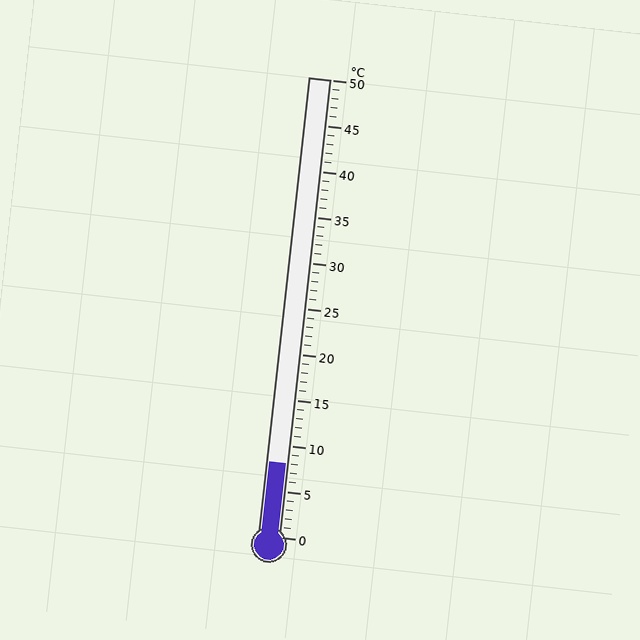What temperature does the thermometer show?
The thermometer shows approximately 8°C.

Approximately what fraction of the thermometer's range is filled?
The thermometer is filled to approximately 15% of its range.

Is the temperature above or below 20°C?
The temperature is below 20°C.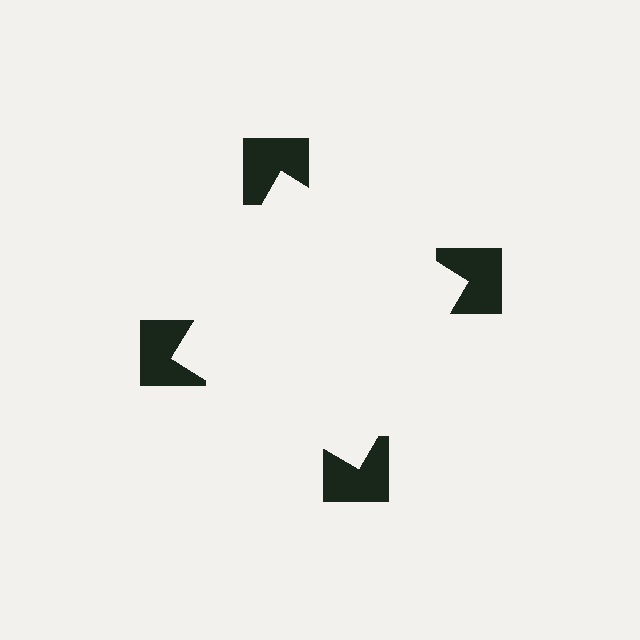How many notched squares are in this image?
There are 4 — one at each vertex of the illusory square.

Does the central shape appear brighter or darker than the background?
It typically appears slightly brighter than the background, even though no actual brightness change is drawn.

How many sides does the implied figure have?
4 sides.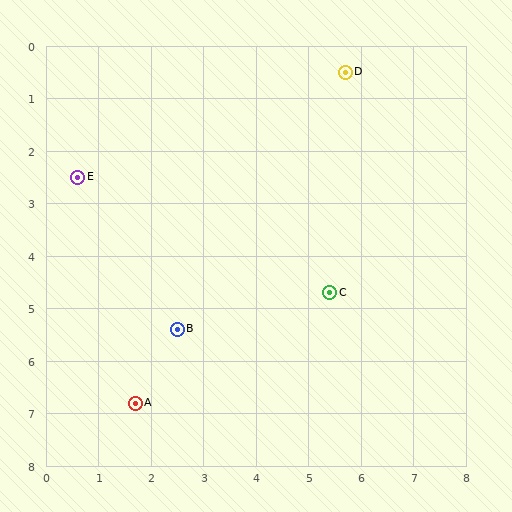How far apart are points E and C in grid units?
Points E and C are about 5.3 grid units apart.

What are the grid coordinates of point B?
Point B is at approximately (2.5, 5.4).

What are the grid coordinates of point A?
Point A is at approximately (1.7, 6.8).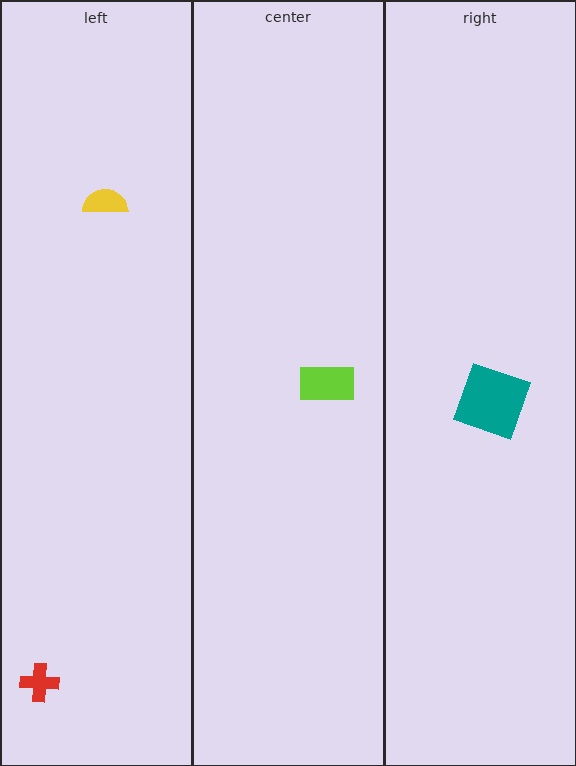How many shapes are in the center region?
1.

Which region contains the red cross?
The left region.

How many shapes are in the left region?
2.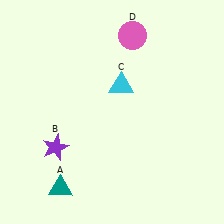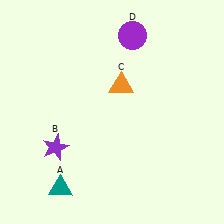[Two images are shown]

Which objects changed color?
C changed from cyan to orange. D changed from pink to purple.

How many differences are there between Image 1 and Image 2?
There are 2 differences between the two images.